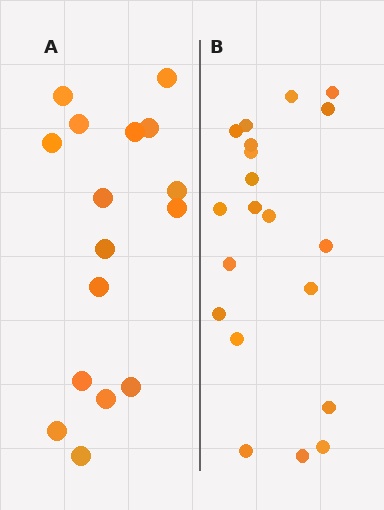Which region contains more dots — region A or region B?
Region B (the right region) has more dots.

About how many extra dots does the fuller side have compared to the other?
Region B has about 4 more dots than region A.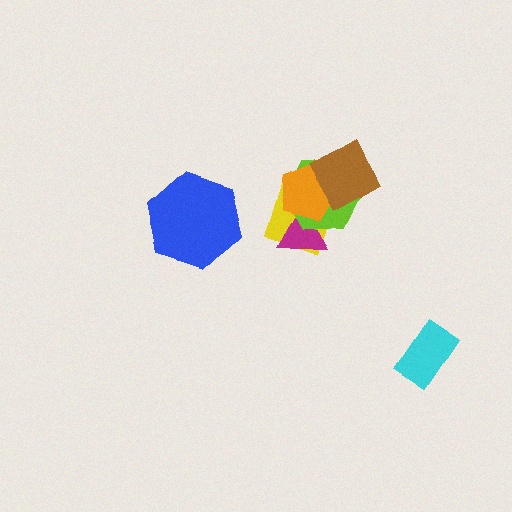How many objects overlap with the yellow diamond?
4 objects overlap with the yellow diamond.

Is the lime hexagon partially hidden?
Yes, it is partially covered by another shape.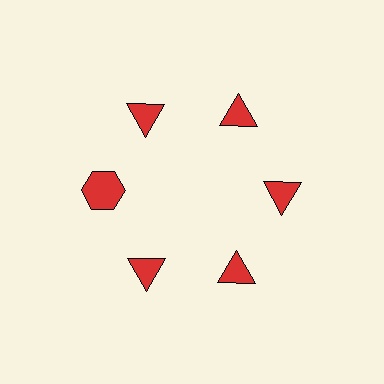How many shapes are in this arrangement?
There are 6 shapes arranged in a ring pattern.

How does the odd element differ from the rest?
It has a different shape: hexagon instead of triangle.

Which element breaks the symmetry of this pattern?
The red hexagon at roughly the 9 o'clock position breaks the symmetry. All other shapes are red triangles.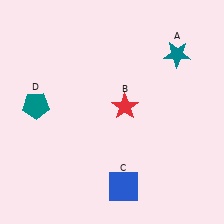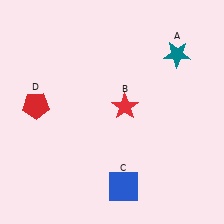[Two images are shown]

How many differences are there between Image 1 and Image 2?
There is 1 difference between the two images.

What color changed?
The pentagon (D) changed from teal in Image 1 to red in Image 2.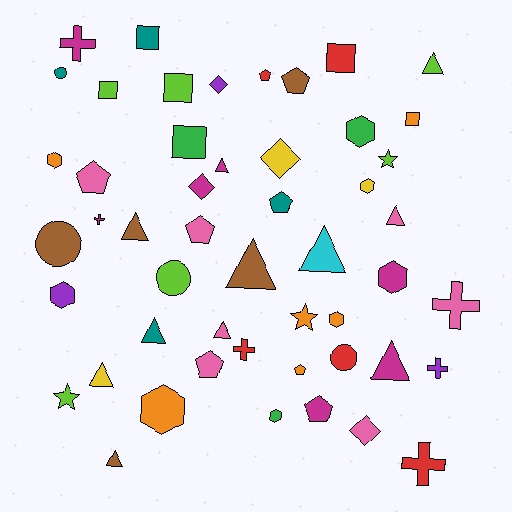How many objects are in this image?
There are 50 objects.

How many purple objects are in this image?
There are 3 purple objects.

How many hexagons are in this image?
There are 8 hexagons.